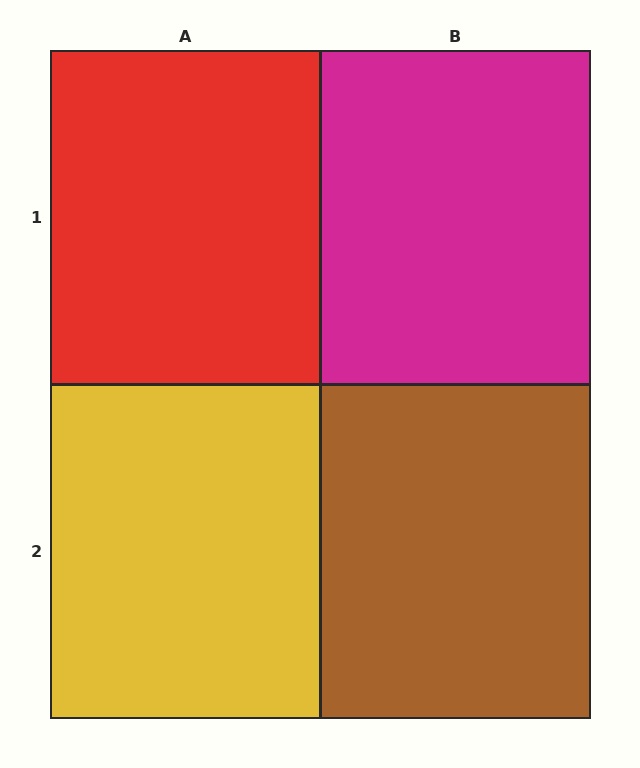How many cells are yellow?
1 cell is yellow.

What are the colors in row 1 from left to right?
Red, magenta.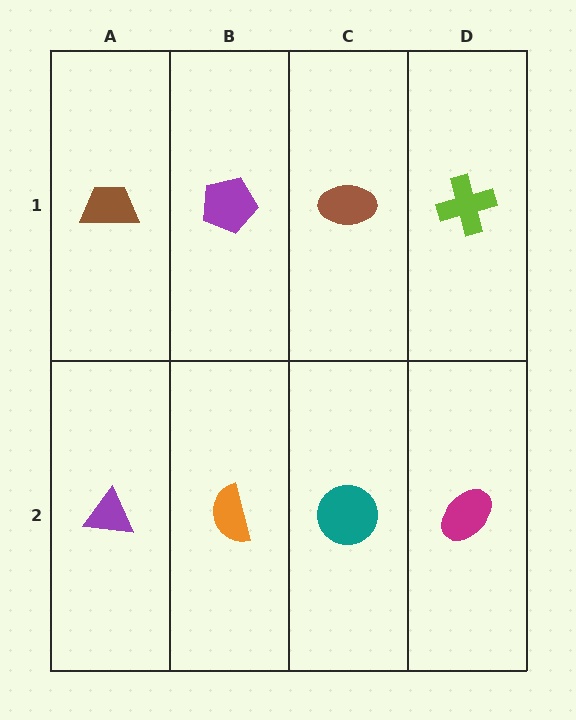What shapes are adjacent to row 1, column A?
A purple triangle (row 2, column A), a purple pentagon (row 1, column B).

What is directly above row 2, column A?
A brown trapezoid.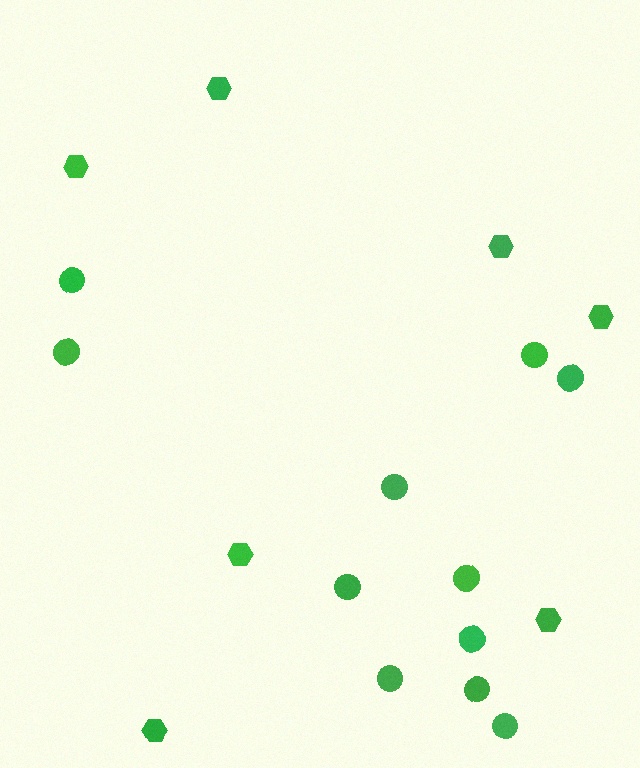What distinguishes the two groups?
There are 2 groups: one group of circles (11) and one group of hexagons (7).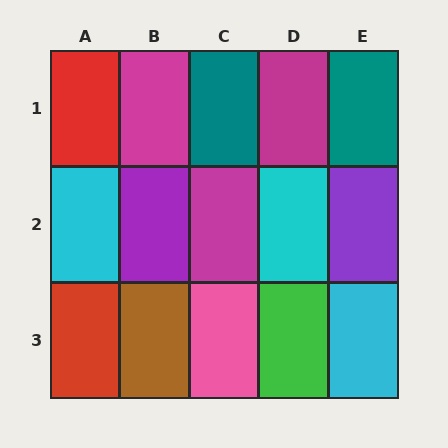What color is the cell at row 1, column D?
Magenta.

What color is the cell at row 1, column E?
Teal.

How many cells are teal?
2 cells are teal.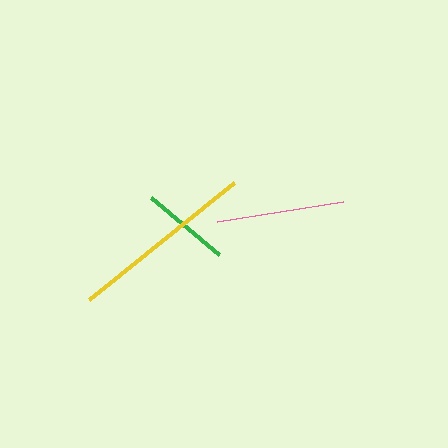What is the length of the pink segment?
The pink segment is approximately 128 pixels long.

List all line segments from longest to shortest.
From longest to shortest: yellow, pink, green.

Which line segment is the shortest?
The green line is the shortest at approximately 88 pixels.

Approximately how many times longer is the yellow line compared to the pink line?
The yellow line is approximately 1.5 times the length of the pink line.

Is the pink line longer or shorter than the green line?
The pink line is longer than the green line.